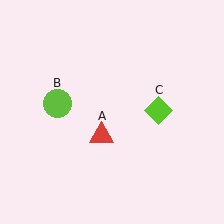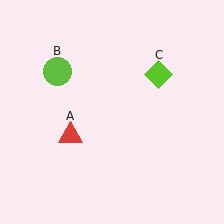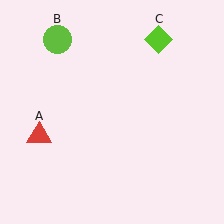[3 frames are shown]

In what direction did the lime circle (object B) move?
The lime circle (object B) moved up.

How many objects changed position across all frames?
3 objects changed position: red triangle (object A), lime circle (object B), lime diamond (object C).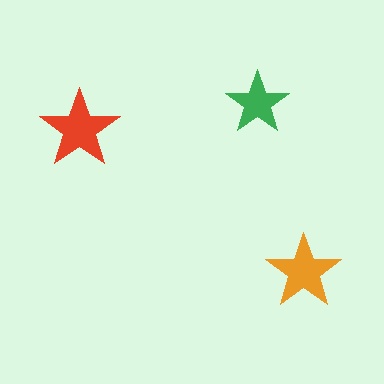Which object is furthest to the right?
The orange star is rightmost.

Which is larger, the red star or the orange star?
The red one.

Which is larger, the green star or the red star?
The red one.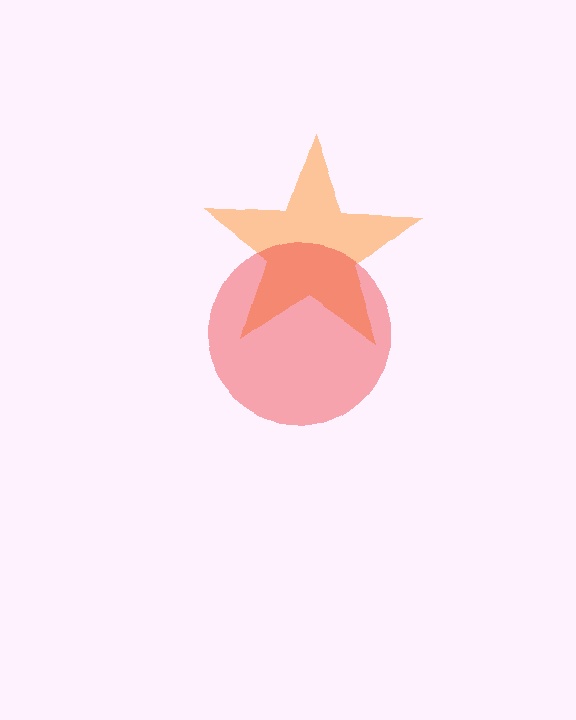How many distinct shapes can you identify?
There are 2 distinct shapes: an orange star, a red circle.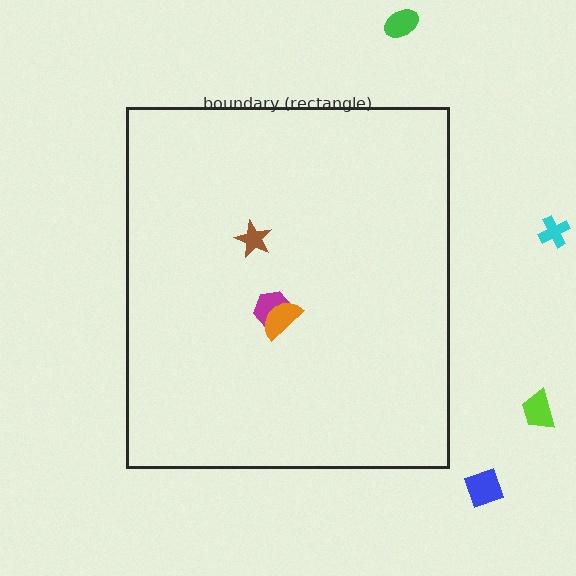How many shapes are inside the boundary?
3 inside, 4 outside.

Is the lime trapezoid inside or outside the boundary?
Outside.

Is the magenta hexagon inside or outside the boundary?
Inside.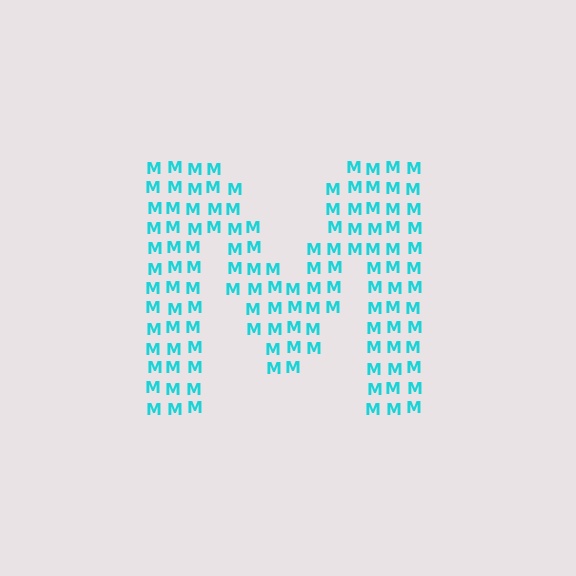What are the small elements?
The small elements are letter M's.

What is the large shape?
The large shape is the letter M.